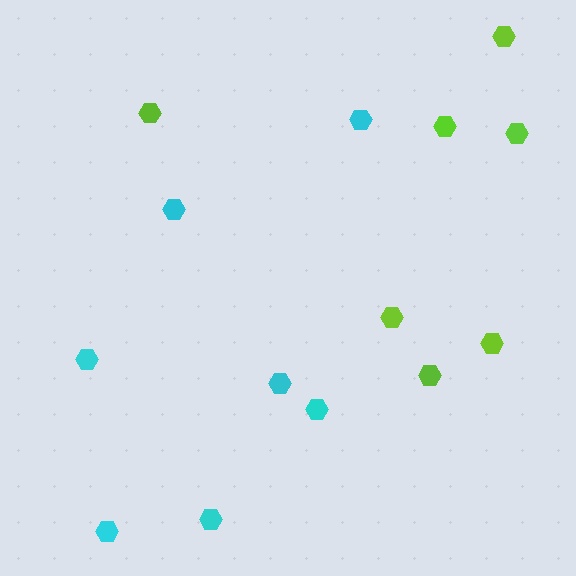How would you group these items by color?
There are 2 groups: one group of cyan hexagons (7) and one group of lime hexagons (7).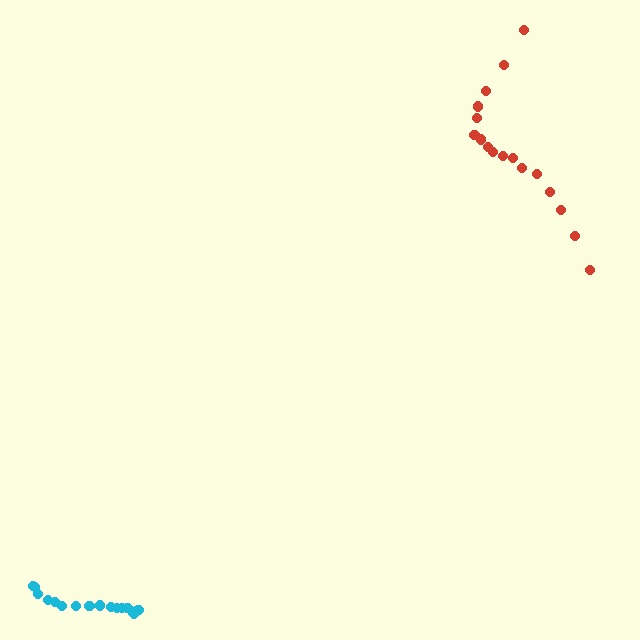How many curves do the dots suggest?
There are 2 distinct paths.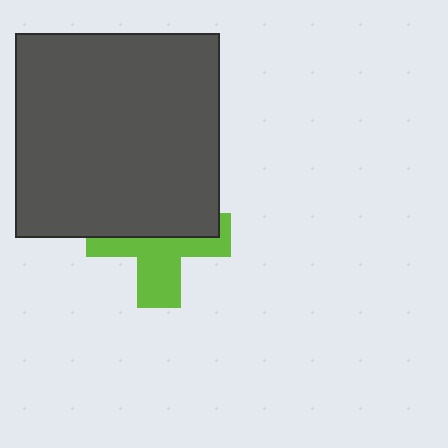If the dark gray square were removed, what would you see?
You would see the complete lime cross.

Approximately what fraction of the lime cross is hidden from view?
Roughly 50% of the lime cross is hidden behind the dark gray square.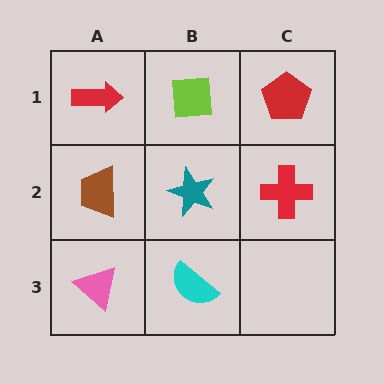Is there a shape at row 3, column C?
No, that cell is empty.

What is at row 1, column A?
A red arrow.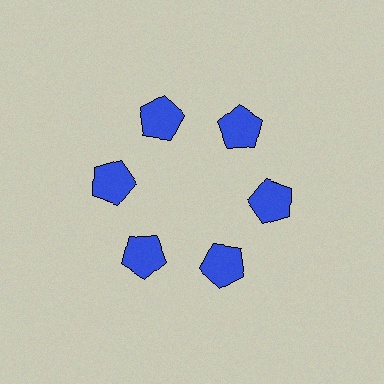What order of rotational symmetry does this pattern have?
This pattern has 6-fold rotational symmetry.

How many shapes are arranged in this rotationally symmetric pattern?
There are 6 shapes, arranged in 6 groups of 1.